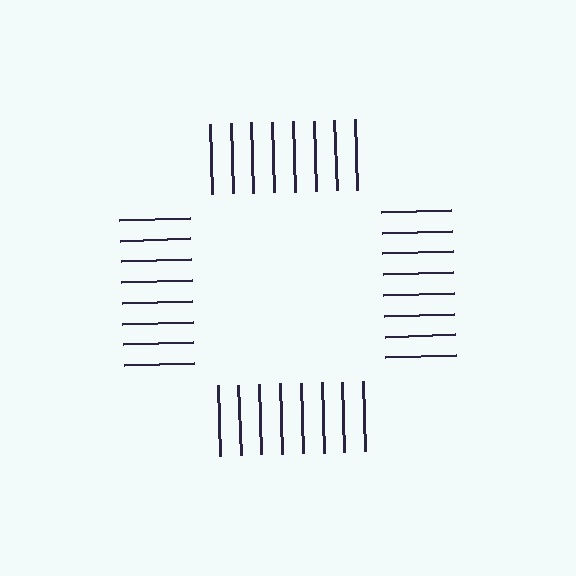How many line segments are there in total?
32 — 8 along each of the 4 edges.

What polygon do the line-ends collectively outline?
An illusory square — the line segments terminate on its edges but no continuous stroke is drawn.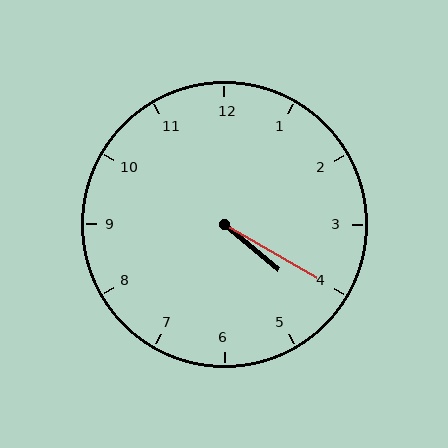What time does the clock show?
4:20.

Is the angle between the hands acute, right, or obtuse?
It is acute.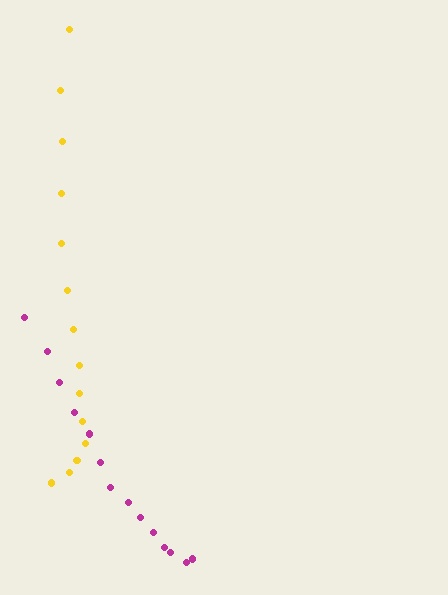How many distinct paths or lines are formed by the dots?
There are 2 distinct paths.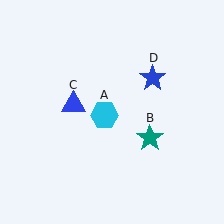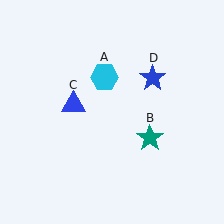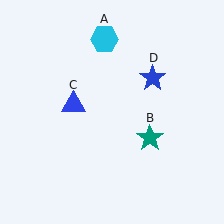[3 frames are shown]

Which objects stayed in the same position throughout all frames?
Teal star (object B) and blue triangle (object C) and blue star (object D) remained stationary.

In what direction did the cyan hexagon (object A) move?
The cyan hexagon (object A) moved up.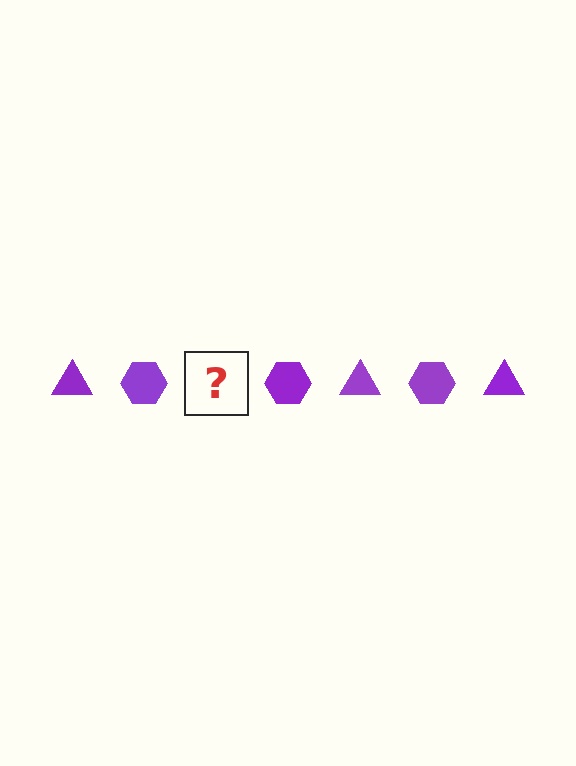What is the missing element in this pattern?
The missing element is a purple triangle.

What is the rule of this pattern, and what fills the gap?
The rule is that the pattern cycles through triangle, hexagon shapes in purple. The gap should be filled with a purple triangle.